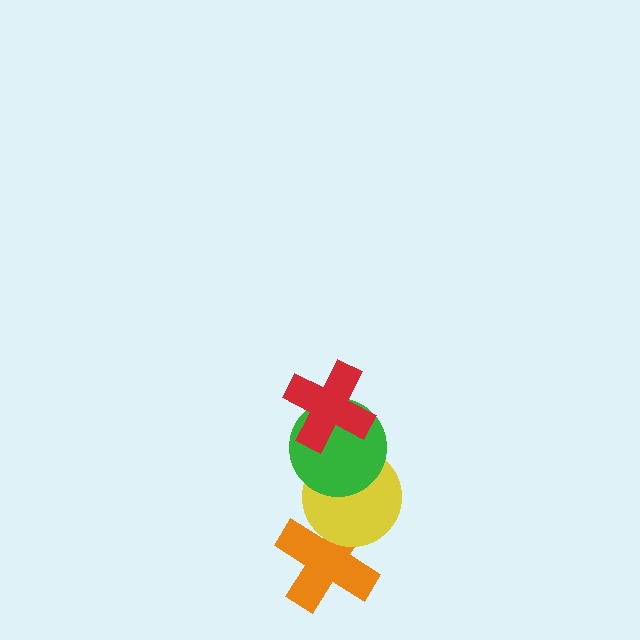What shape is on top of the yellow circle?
The green circle is on top of the yellow circle.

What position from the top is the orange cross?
The orange cross is 4th from the top.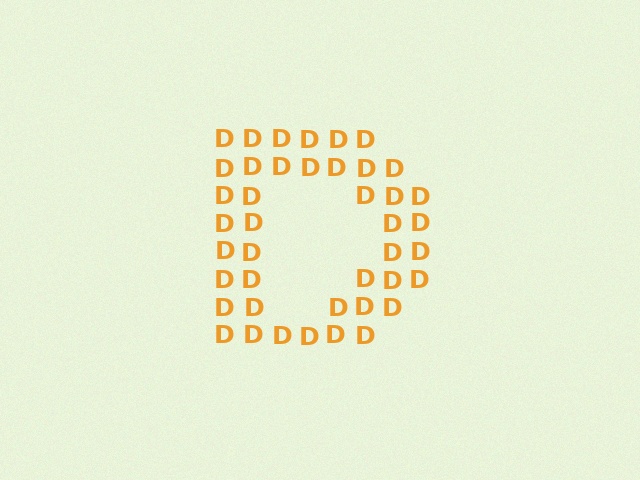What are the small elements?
The small elements are letter D's.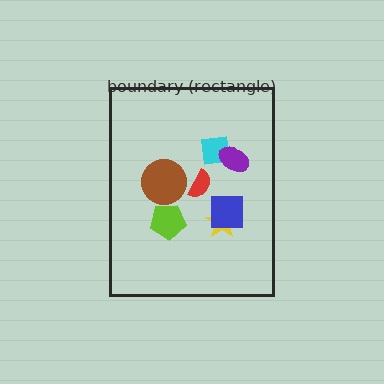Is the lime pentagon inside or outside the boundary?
Inside.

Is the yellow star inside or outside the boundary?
Inside.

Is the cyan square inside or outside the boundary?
Inside.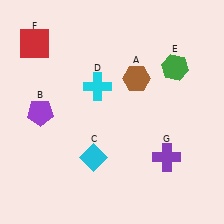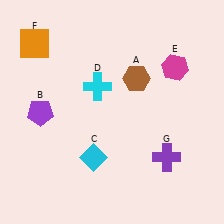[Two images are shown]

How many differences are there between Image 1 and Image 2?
There are 2 differences between the two images.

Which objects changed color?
E changed from green to magenta. F changed from red to orange.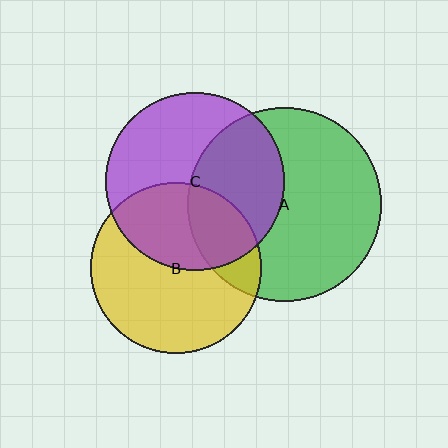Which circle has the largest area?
Circle A (green).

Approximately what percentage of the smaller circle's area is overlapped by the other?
Approximately 45%.